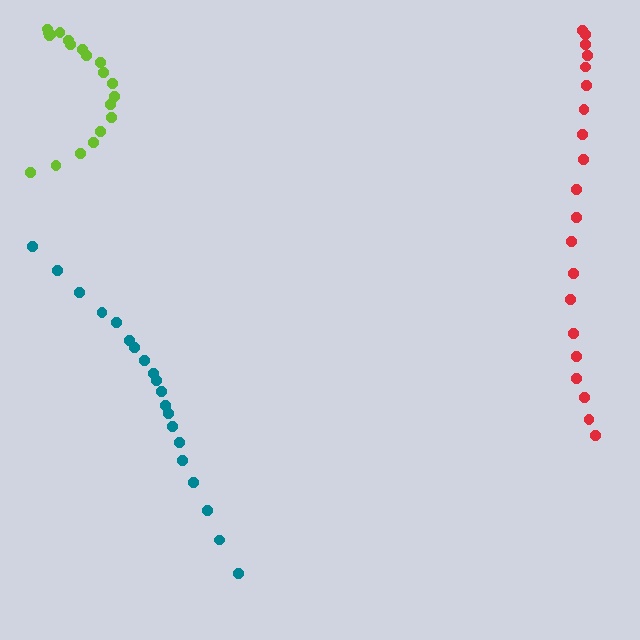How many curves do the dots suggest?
There are 3 distinct paths.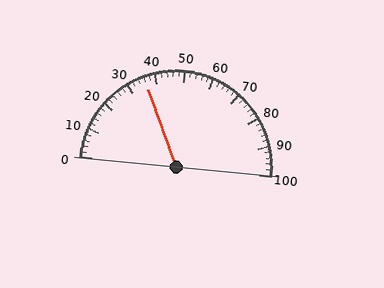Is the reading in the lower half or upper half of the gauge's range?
The reading is in the lower half of the range (0 to 100).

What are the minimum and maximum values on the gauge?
The gauge ranges from 0 to 100.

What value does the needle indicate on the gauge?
The needle indicates approximately 36.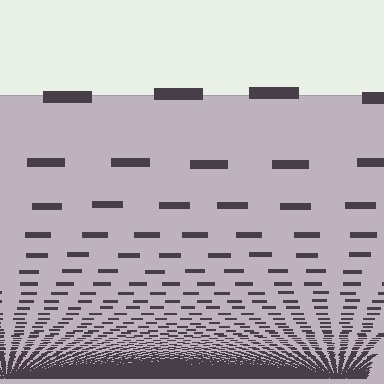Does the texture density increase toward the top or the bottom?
Density increases toward the bottom.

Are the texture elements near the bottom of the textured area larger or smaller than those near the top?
Smaller. The gradient is inverted — elements near the bottom are smaller and denser.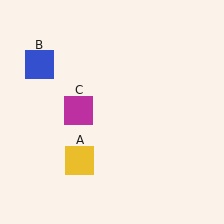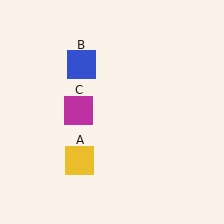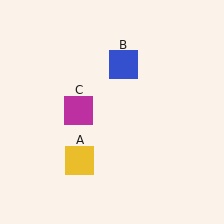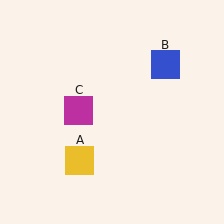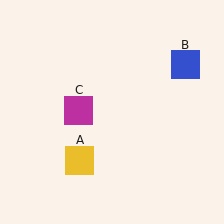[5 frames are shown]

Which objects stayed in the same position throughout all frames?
Yellow square (object A) and magenta square (object C) remained stationary.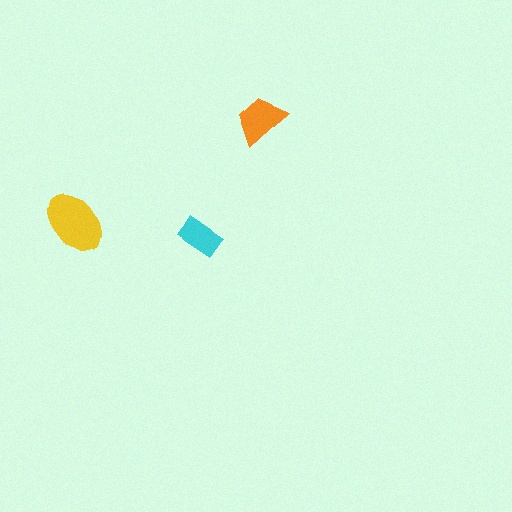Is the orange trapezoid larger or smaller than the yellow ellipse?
Smaller.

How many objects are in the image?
There are 3 objects in the image.